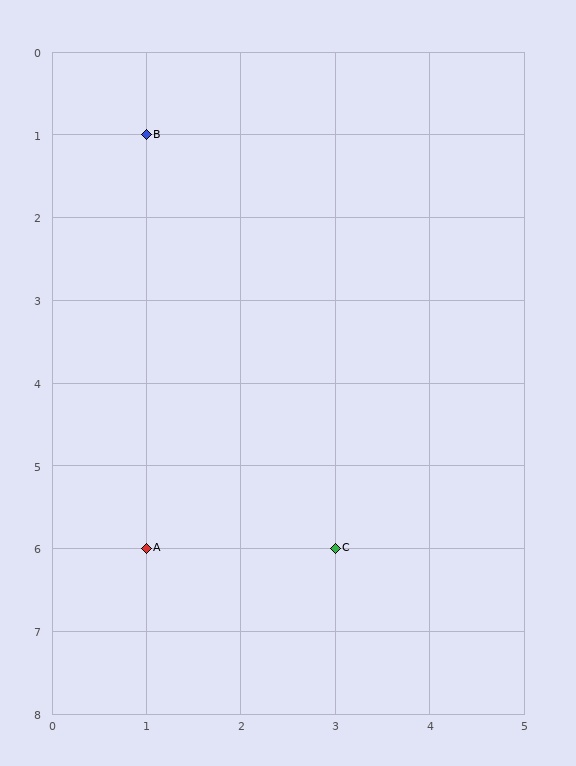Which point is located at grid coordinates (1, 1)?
Point B is at (1, 1).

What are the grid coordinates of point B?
Point B is at grid coordinates (1, 1).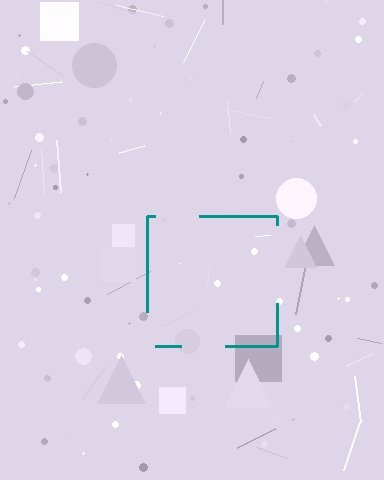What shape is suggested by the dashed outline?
The dashed outline suggests a square.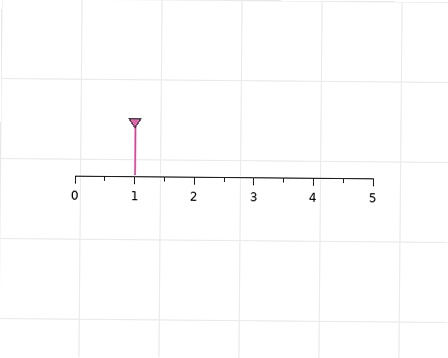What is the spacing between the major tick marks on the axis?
The major ticks are spaced 1 apart.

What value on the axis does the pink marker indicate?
The marker indicates approximately 1.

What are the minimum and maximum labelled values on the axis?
The axis runs from 0 to 5.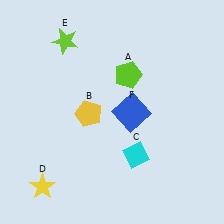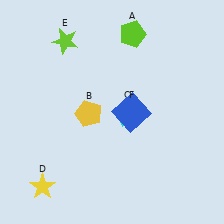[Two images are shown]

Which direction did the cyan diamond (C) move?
The cyan diamond (C) moved up.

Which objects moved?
The objects that moved are: the lime pentagon (A), the cyan diamond (C).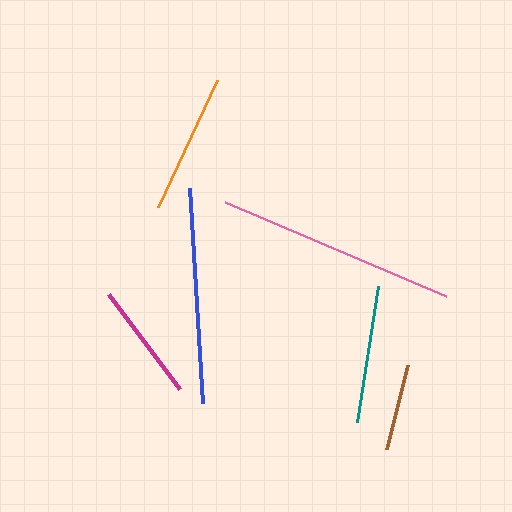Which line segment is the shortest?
The brown line is the shortest at approximately 87 pixels.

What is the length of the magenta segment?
The magenta segment is approximately 118 pixels long.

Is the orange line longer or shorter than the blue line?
The blue line is longer than the orange line.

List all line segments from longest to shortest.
From longest to shortest: pink, blue, orange, teal, magenta, brown.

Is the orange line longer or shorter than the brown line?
The orange line is longer than the brown line.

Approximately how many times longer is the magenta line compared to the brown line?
The magenta line is approximately 1.4 times the length of the brown line.